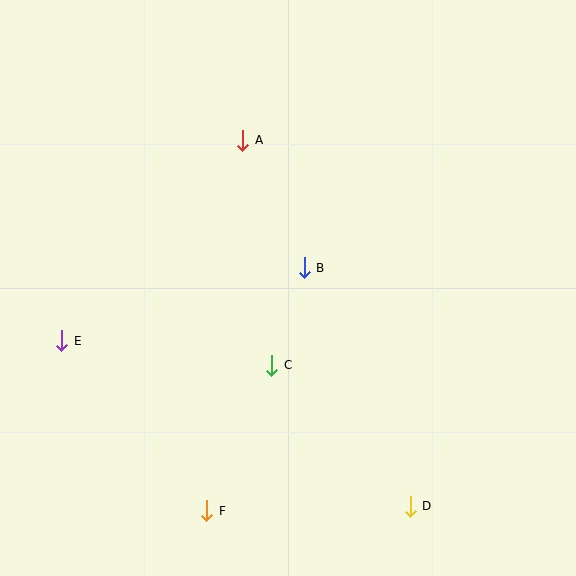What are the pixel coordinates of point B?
Point B is at (304, 268).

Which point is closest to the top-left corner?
Point A is closest to the top-left corner.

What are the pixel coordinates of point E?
Point E is at (62, 341).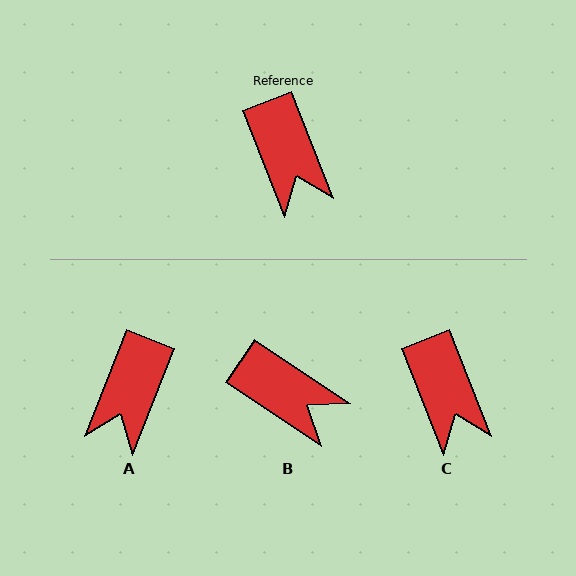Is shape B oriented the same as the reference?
No, it is off by about 35 degrees.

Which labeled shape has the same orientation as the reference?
C.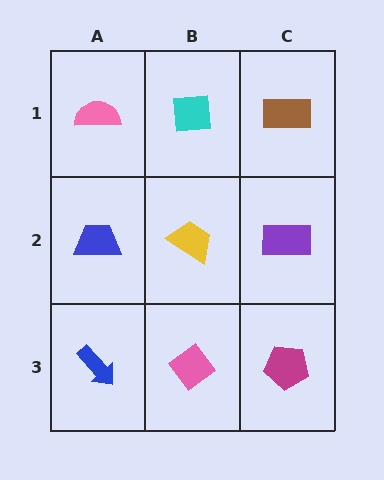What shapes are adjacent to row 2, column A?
A pink semicircle (row 1, column A), a blue arrow (row 3, column A), a yellow trapezoid (row 2, column B).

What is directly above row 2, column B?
A cyan square.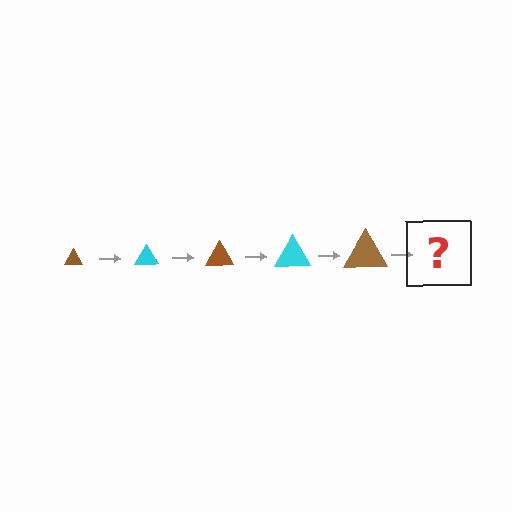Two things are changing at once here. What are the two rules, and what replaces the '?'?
The two rules are that the triangle grows larger each step and the color cycles through brown and cyan. The '?' should be a cyan triangle, larger than the previous one.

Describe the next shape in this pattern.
It should be a cyan triangle, larger than the previous one.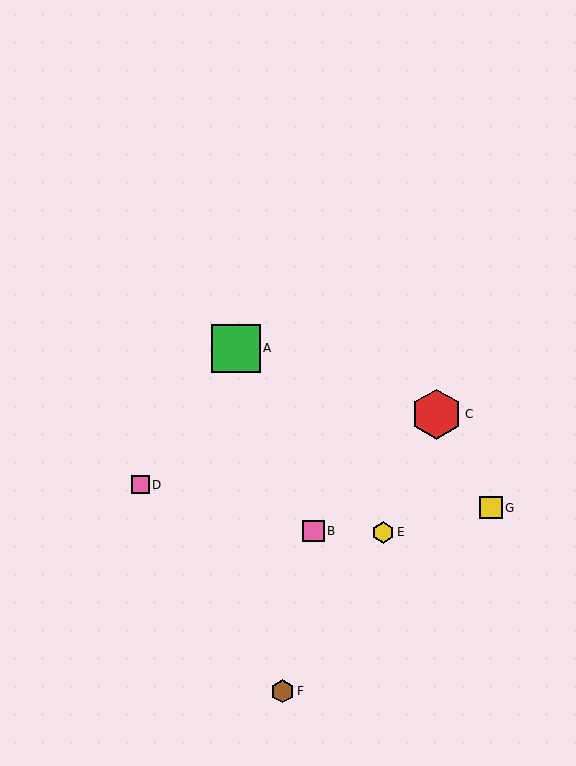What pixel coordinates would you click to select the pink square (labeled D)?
Click at (140, 485) to select the pink square D.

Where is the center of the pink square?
The center of the pink square is at (140, 485).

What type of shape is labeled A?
Shape A is a green square.